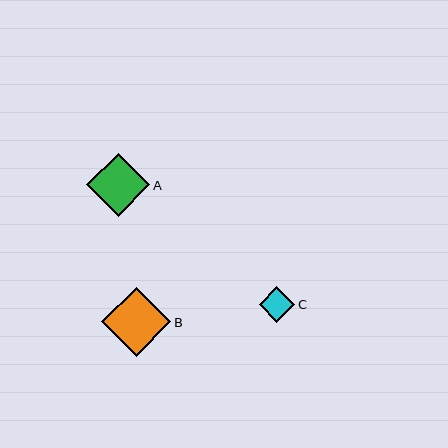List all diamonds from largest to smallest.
From largest to smallest: B, A, C.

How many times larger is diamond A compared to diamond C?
Diamond A is approximately 1.8 times the size of diamond C.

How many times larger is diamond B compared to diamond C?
Diamond B is approximately 2.0 times the size of diamond C.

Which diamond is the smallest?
Diamond C is the smallest with a size of approximately 35 pixels.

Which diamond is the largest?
Diamond B is the largest with a size of approximately 69 pixels.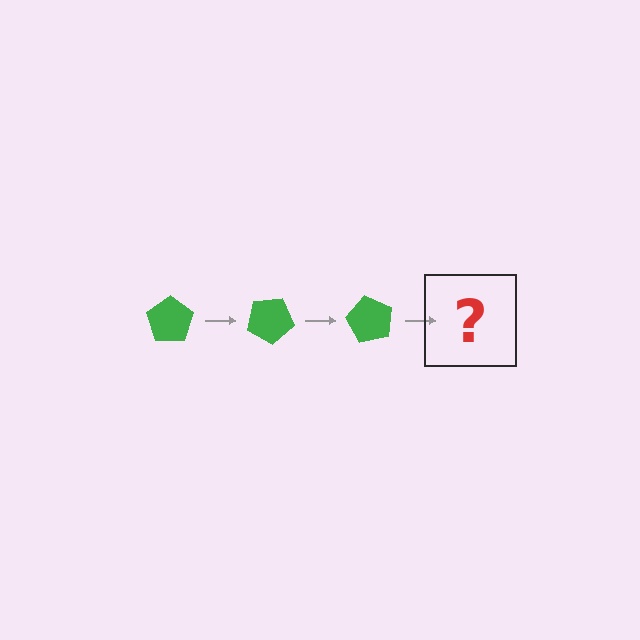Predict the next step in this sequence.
The next step is a green pentagon rotated 90 degrees.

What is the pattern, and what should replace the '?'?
The pattern is that the pentagon rotates 30 degrees each step. The '?' should be a green pentagon rotated 90 degrees.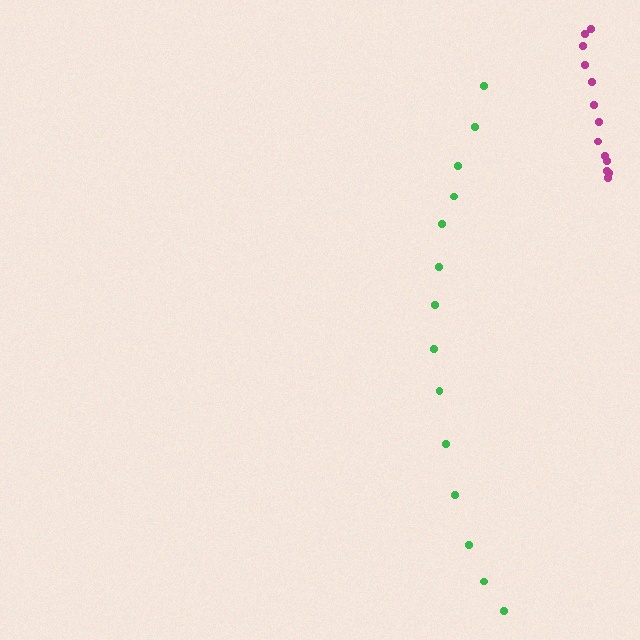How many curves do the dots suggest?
There are 2 distinct paths.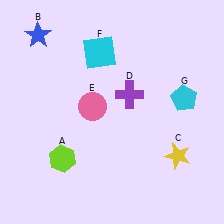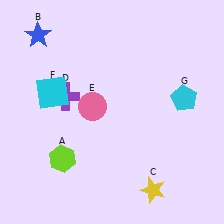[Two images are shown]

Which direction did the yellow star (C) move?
The yellow star (C) moved down.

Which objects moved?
The objects that moved are: the yellow star (C), the purple cross (D), the cyan square (F).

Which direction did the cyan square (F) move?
The cyan square (F) moved left.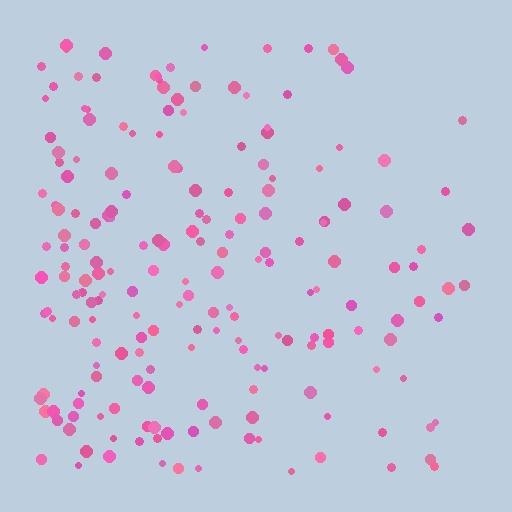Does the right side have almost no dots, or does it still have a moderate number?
Still a moderate number, just noticeably fewer than the left.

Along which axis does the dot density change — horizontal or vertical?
Horizontal.